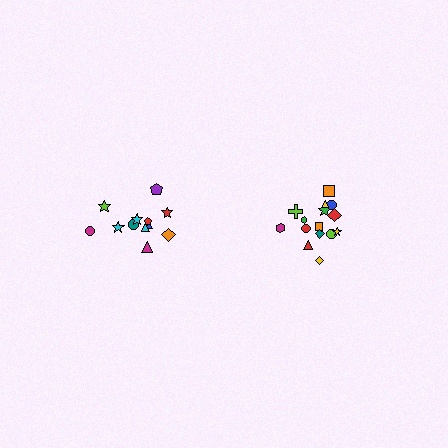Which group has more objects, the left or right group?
The right group.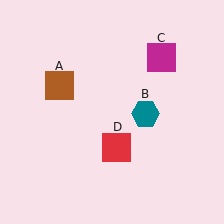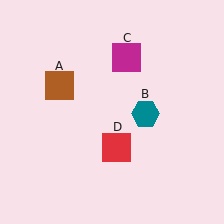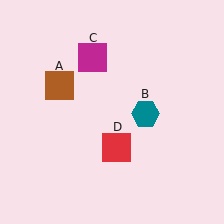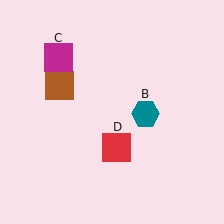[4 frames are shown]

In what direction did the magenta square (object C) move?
The magenta square (object C) moved left.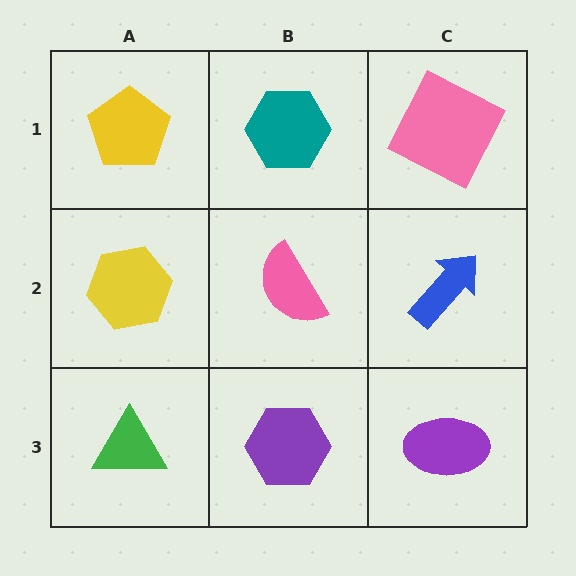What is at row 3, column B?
A purple hexagon.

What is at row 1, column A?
A yellow pentagon.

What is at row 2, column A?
A yellow hexagon.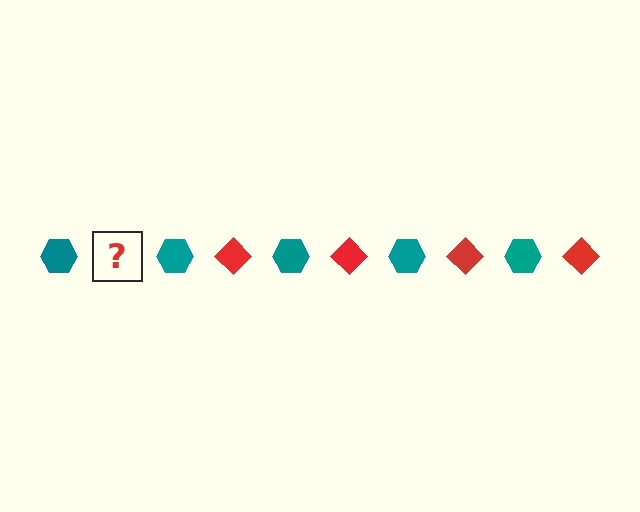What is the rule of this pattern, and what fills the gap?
The rule is that the pattern alternates between teal hexagon and red diamond. The gap should be filled with a red diamond.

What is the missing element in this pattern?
The missing element is a red diamond.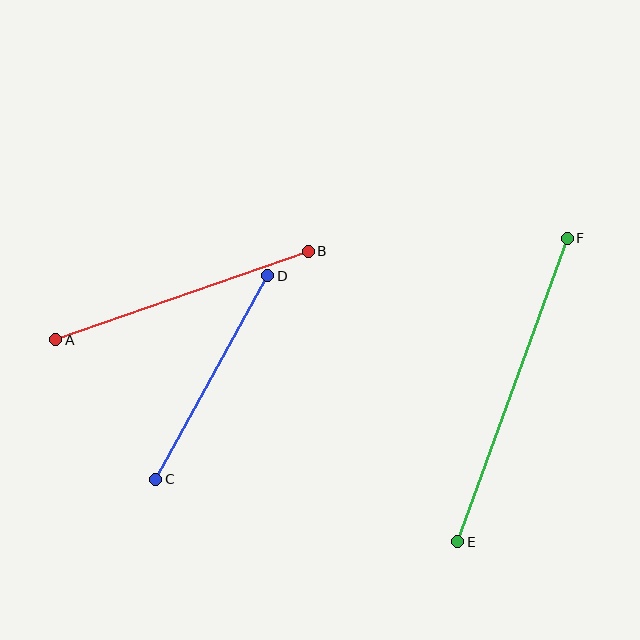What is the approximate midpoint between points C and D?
The midpoint is at approximately (212, 378) pixels.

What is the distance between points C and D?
The distance is approximately 233 pixels.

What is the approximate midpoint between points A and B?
The midpoint is at approximately (182, 296) pixels.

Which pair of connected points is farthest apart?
Points E and F are farthest apart.